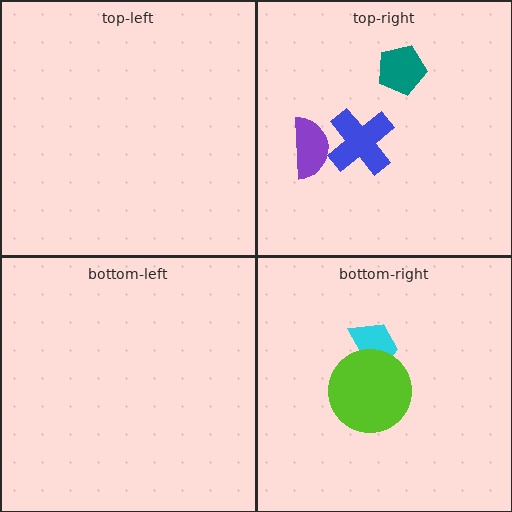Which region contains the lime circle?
The bottom-right region.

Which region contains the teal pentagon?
The top-right region.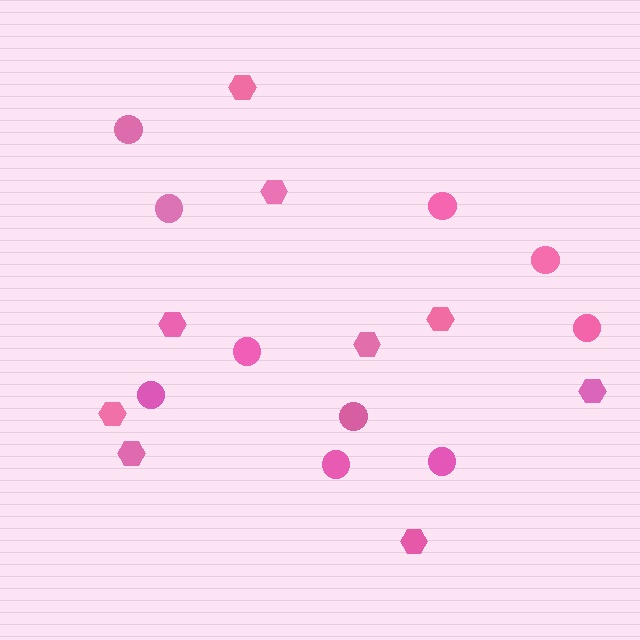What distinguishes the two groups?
There are 2 groups: one group of circles (10) and one group of hexagons (9).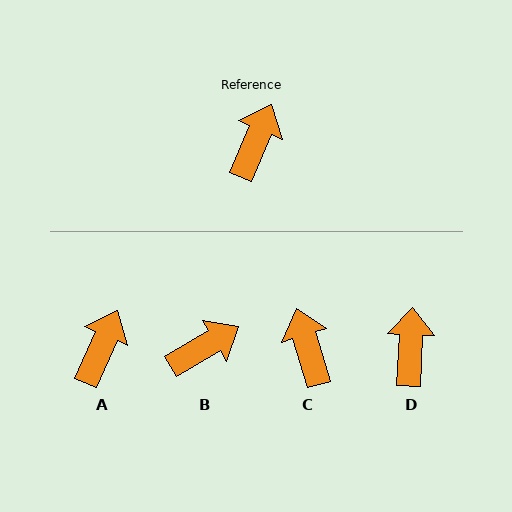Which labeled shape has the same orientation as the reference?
A.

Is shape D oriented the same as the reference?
No, it is off by about 21 degrees.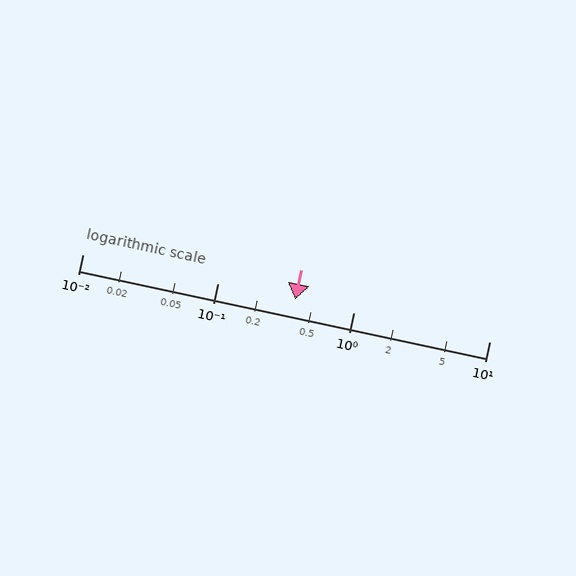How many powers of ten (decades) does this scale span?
The scale spans 3 decades, from 0.01 to 10.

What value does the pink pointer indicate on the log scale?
The pointer indicates approximately 0.37.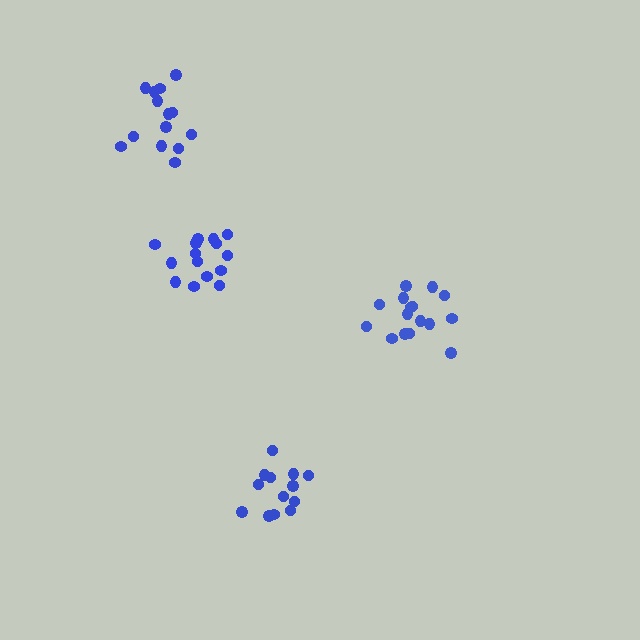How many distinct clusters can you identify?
There are 4 distinct clusters.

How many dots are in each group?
Group 1: 13 dots, Group 2: 14 dots, Group 3: 16 dots, Group 4: 15 dots (58 total).